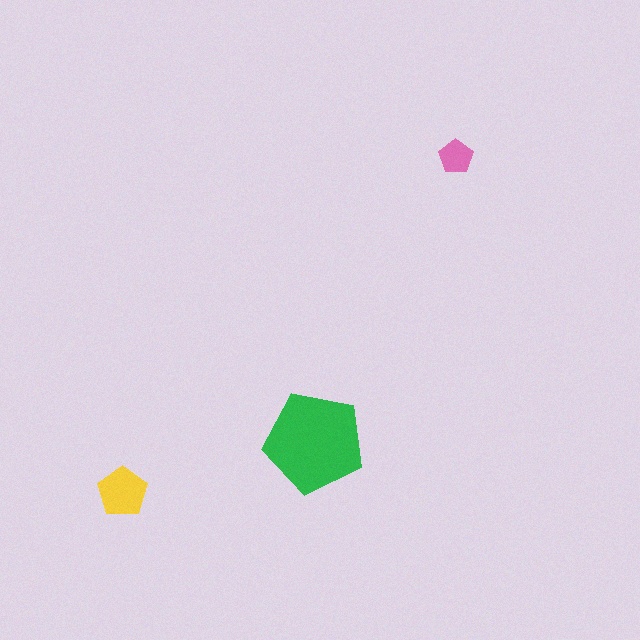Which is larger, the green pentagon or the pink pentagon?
The green one.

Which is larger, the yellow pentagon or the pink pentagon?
The yellow one.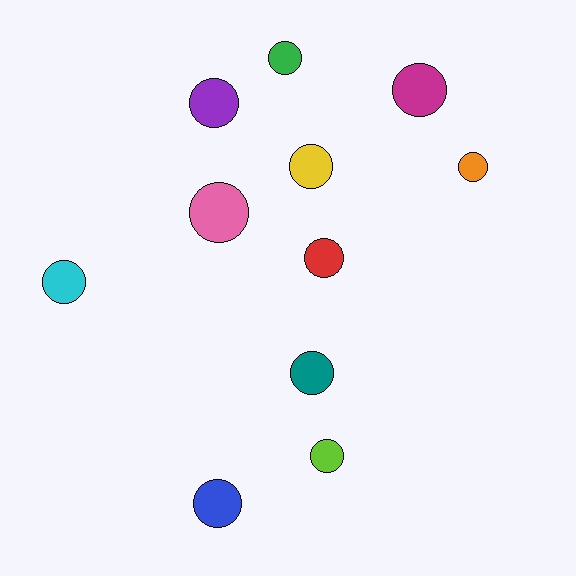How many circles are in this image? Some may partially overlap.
There are 11 circles.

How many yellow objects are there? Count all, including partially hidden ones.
There is 1 yellow object.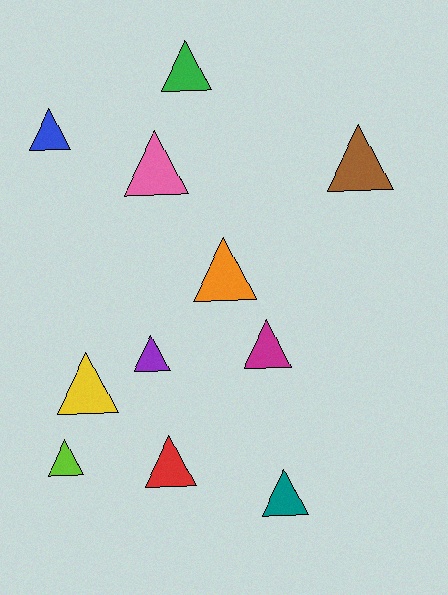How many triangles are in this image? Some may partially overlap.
There are 11 triangles.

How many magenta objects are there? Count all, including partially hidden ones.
There is 1 magenta object.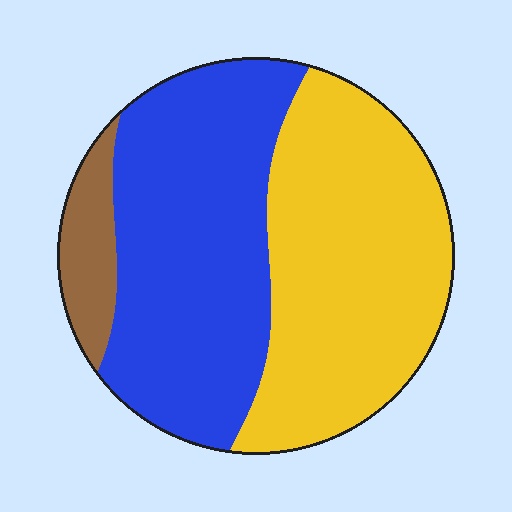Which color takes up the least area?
Brown, at roughly 10%.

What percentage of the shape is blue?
Blue covers about 45% of the shape.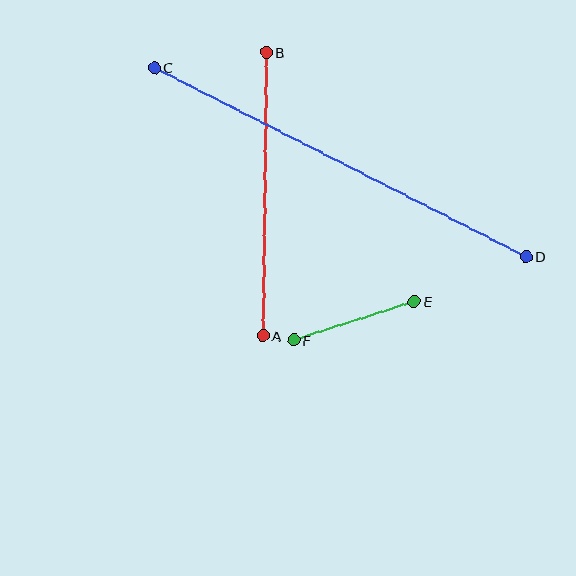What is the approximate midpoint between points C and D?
The midpoint is at approximately (340, 162) pixels.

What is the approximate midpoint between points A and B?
The midpoint is at approximately (265, 194) pixels.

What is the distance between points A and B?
The distance is approximately 283 pixels.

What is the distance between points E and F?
The distance is approximately 127 pixels.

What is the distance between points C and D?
The distance is approximately 417 pixels.